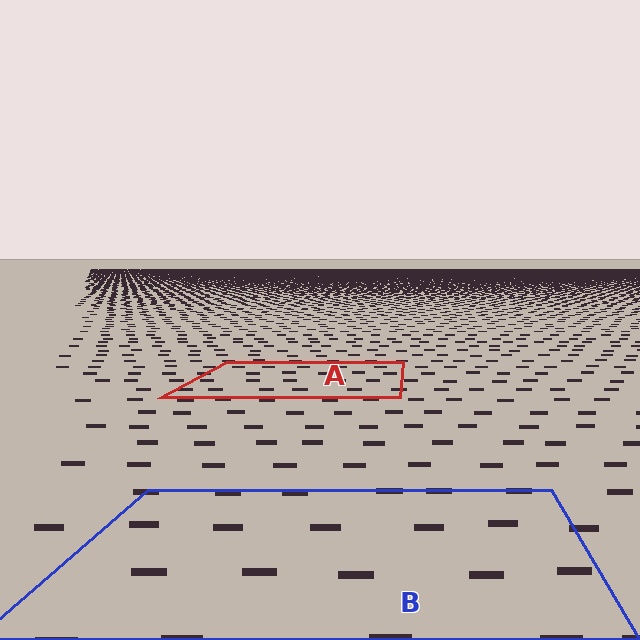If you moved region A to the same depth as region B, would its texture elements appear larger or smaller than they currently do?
They would appear larger. At a closer depth, the same texture elements are projected at a bigger on-screen size.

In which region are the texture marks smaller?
The texture marks are smaller in region A, because it is farther away.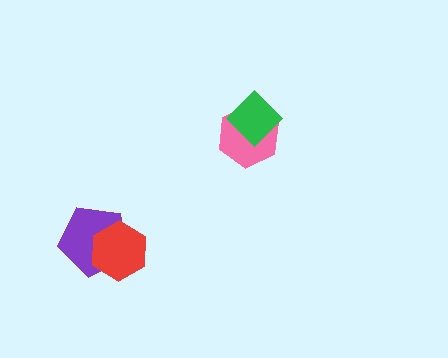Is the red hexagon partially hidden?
No, no other shape covers it.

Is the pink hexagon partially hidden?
Yes, it is partially covered by another shape.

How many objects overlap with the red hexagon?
1 object overlaps with the red hexagon.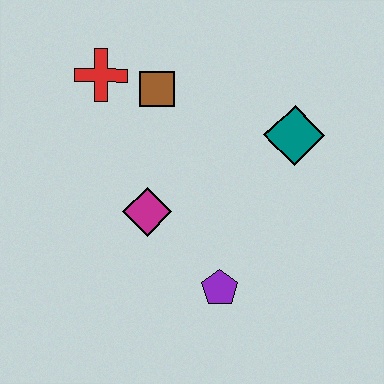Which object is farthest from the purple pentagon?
The red cross is farthest from the purple pentagon.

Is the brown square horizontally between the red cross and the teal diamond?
Yes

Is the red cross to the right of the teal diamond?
No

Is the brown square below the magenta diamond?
No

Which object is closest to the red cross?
The brown square is closest to the red cross.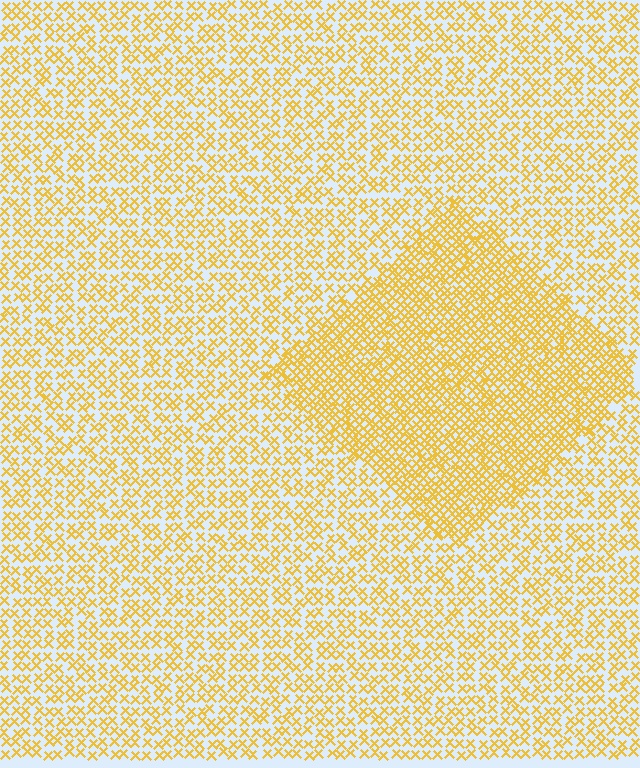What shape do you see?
I see a diamond.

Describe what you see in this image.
The image contains small yellow elements arranged at two different densities. A diamond-shaped region is visible where the elements are more densely packed than the surrounding area.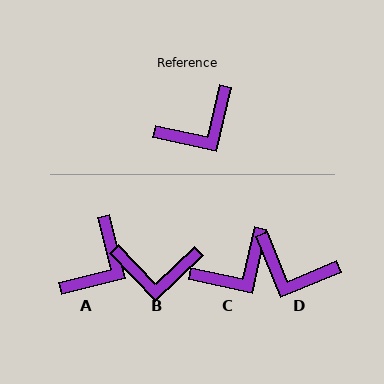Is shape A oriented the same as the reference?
No, it is off by about 27 degrees.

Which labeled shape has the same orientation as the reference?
C.